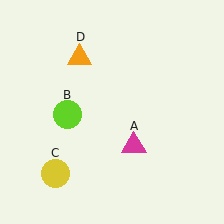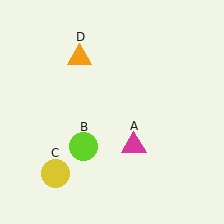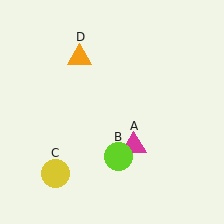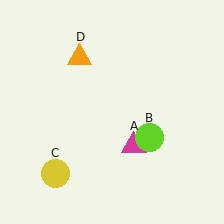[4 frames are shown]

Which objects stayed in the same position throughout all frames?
Magenta triangle (object A) and yellow circle (object C) and orange triangle (object D) remained stationary.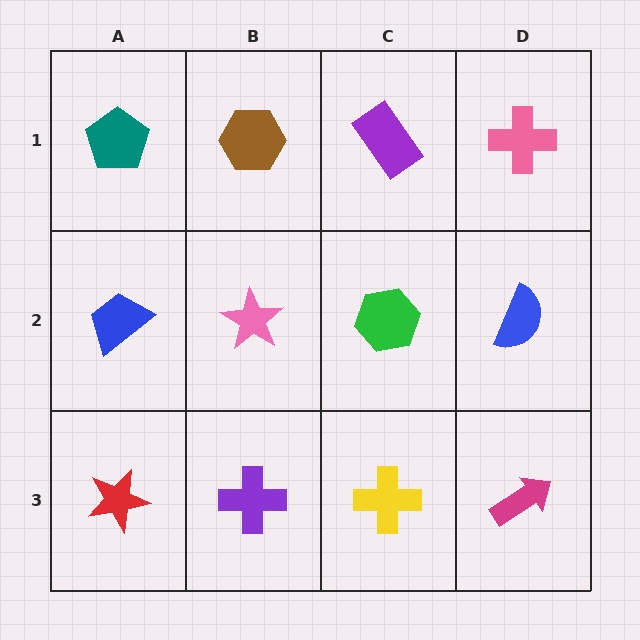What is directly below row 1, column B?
A pink star.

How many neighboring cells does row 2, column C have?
4.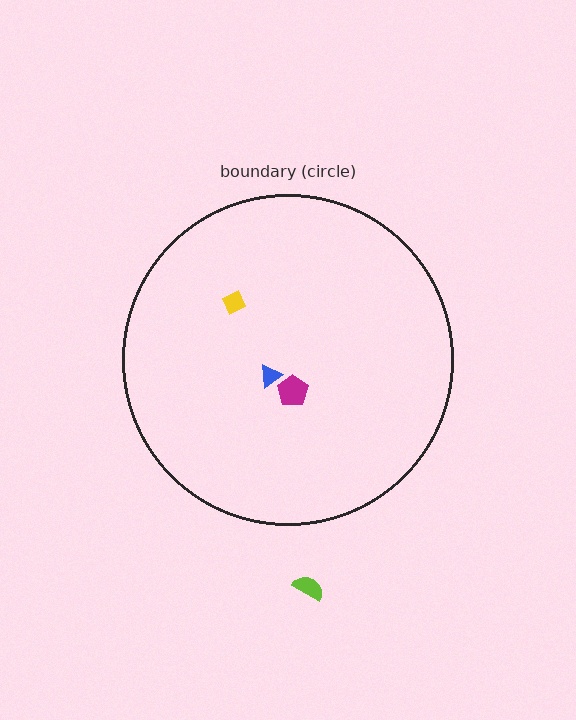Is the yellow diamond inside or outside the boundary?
Inside.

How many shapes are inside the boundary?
3 inside, 1 outside.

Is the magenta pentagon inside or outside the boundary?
Inside.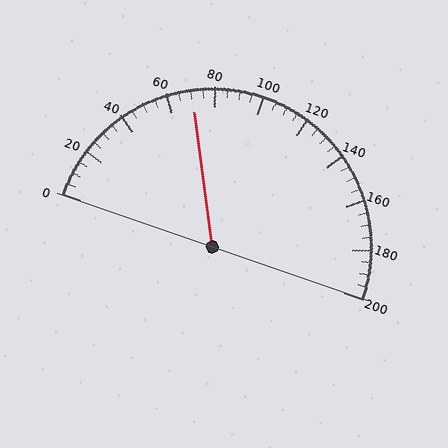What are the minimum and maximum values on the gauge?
The gauge ranges from 0 to 200.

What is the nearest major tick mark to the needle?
The nearest major tick mark is 80.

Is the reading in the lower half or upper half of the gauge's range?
The reading is in the lower half of the range (0 to 200).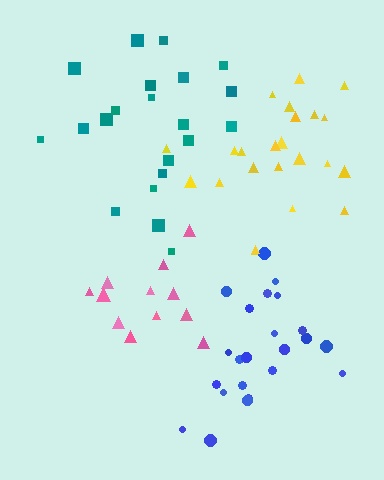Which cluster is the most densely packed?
Pink.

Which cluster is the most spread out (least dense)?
Teal.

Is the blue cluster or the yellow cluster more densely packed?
Blue.